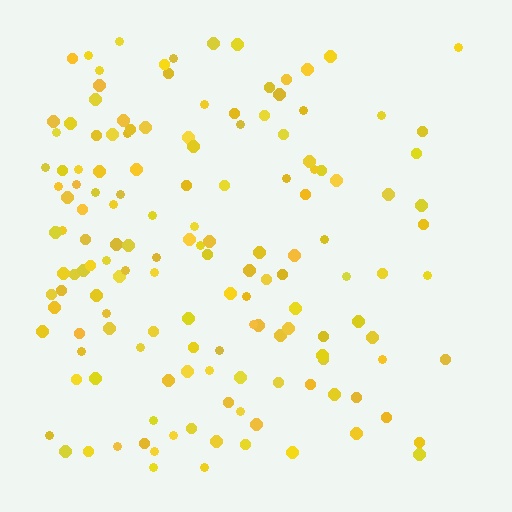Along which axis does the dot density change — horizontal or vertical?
Horizontal.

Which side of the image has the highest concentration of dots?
The left.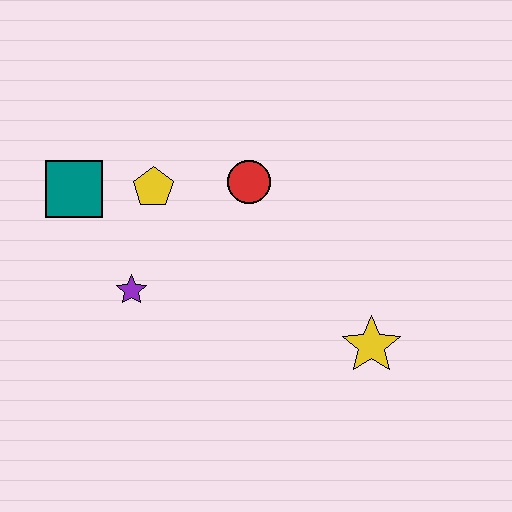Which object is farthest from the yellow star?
The teal square is farthest from the yellow star.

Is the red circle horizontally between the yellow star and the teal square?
Yes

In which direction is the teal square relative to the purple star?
The teal square is above the purple star.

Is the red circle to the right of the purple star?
Yes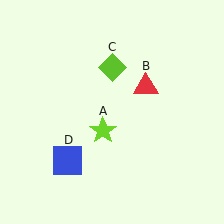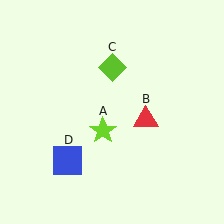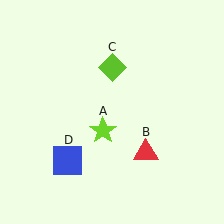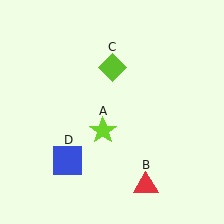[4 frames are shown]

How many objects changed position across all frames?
1 object changed position: red triangle (object B).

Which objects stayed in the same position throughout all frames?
Lime star (object A) and lime diamond (object C) and blue square (object D) remained stationary.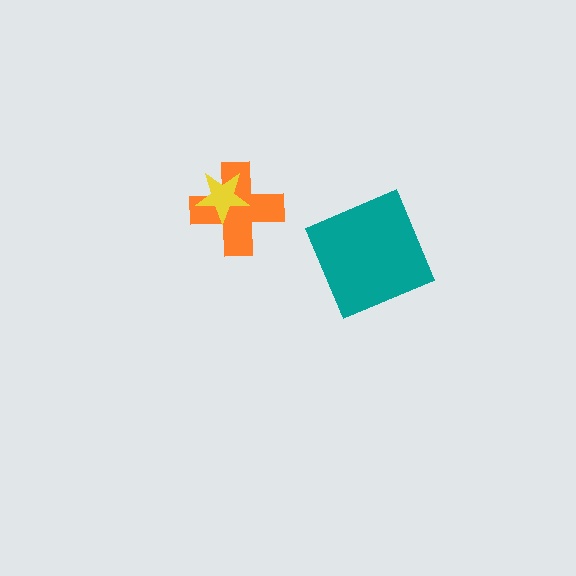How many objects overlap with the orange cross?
1 object overlaps with the orange cross.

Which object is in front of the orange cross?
The yellow star is in front of the orange cross.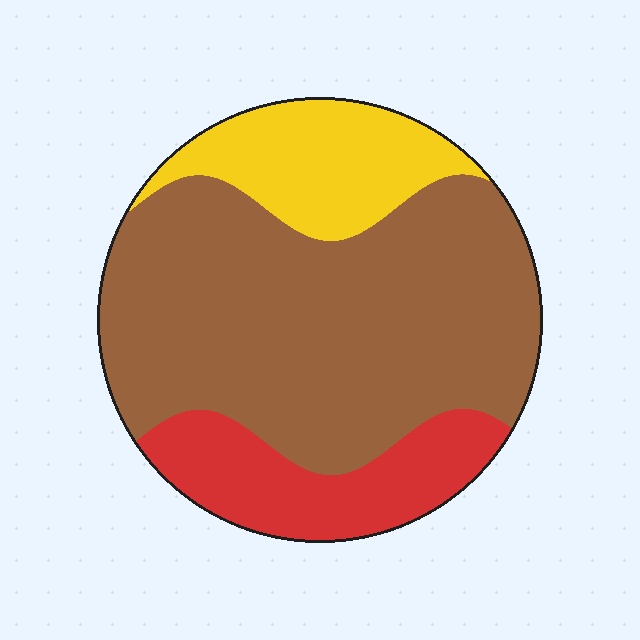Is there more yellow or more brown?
Brown.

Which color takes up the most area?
Brown, at roughly 65%.